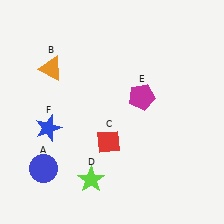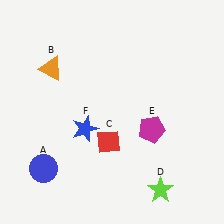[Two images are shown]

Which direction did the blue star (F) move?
The blue star (F) moved right.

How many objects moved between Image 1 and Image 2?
3 objects moved between the two images.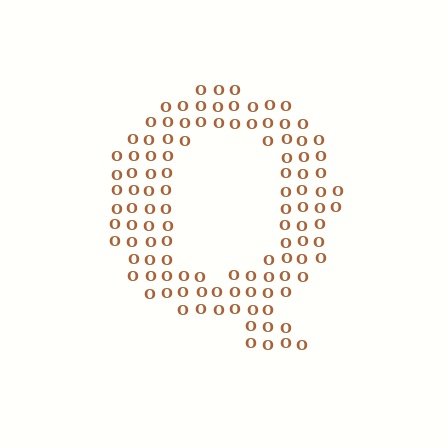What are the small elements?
The small elements are letter O's.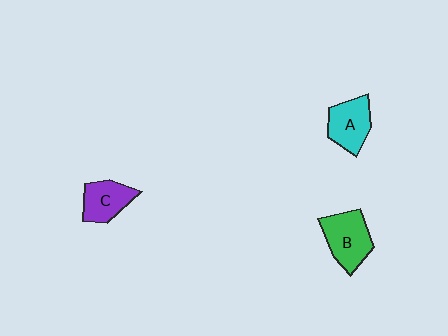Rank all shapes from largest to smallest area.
From largest to smallest: B (green), A (cyan), C (purple).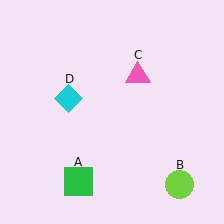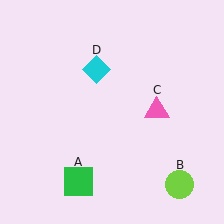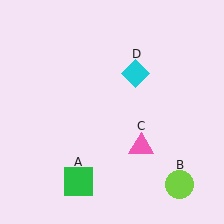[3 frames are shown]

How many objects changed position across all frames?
2 objects changed position: pink triangle (object C), cyan diamond (object D).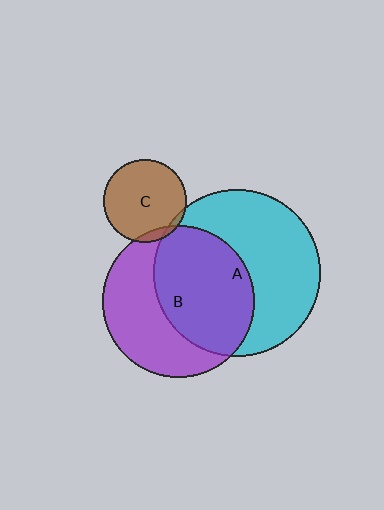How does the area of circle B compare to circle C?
Approximately 3.4 times.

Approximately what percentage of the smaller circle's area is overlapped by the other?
Approximately 5%.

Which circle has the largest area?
Circle A (cyan).